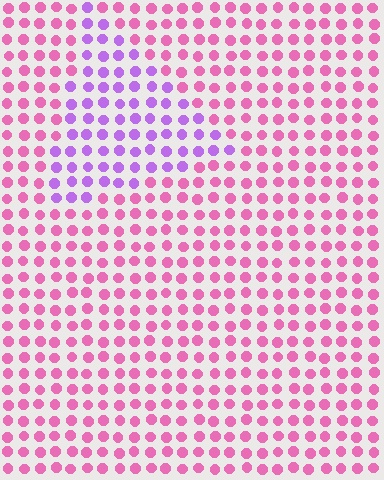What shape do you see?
I see a triangle.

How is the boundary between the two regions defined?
The boundary is defined purely by a slight shift in hue (about 46 degrees). Spacing, size, and orientation are identical on both sides.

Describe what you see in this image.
The image is filled with small pink elements in a uniform arrangement. A triangle-shaped region is visible where the elements are tinted to a slightly different hue, forming a subtle color boundary.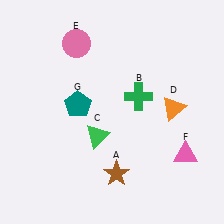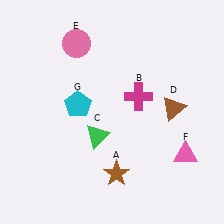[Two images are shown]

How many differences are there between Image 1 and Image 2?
There are 3 differences between the two images.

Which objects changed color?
B changed from green to magenta. D changed from orange to brown. G changed from teal to cyan.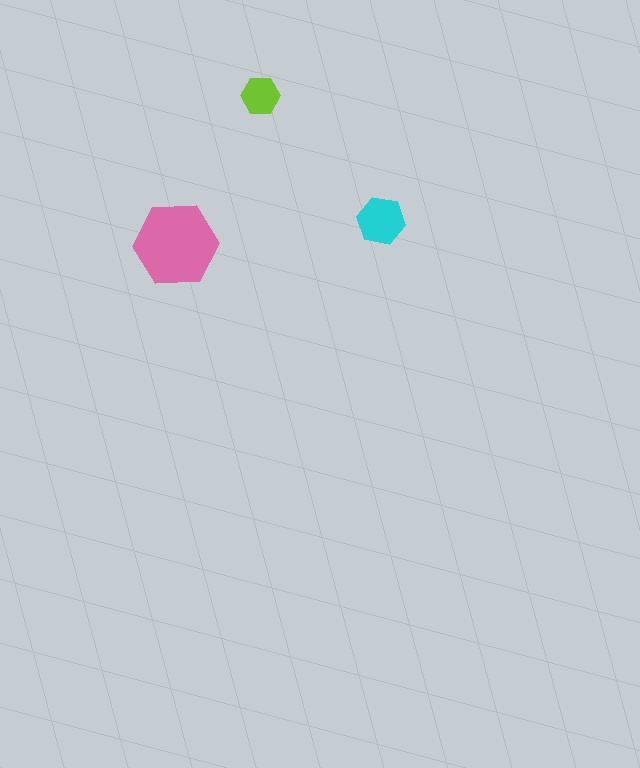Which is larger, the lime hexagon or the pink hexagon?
The pink one.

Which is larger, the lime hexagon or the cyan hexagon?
The cyan one.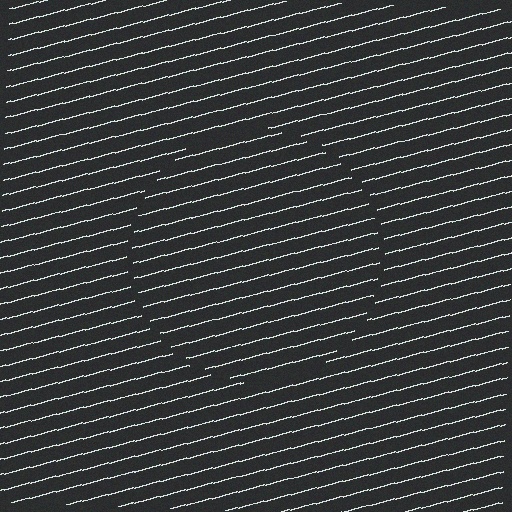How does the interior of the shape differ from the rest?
The interior of the shape contains the same grating, shifted by half a period — the contour is defined by the phase discontinuity where line-ends from the inner and outer gratings abut.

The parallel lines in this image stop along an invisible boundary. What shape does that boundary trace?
An illusory circle. The interior of the shape contains the same grating, shifted by half a period — the contour is defined by the phase discontinuity where line-ends from the inner and outer gratings abut.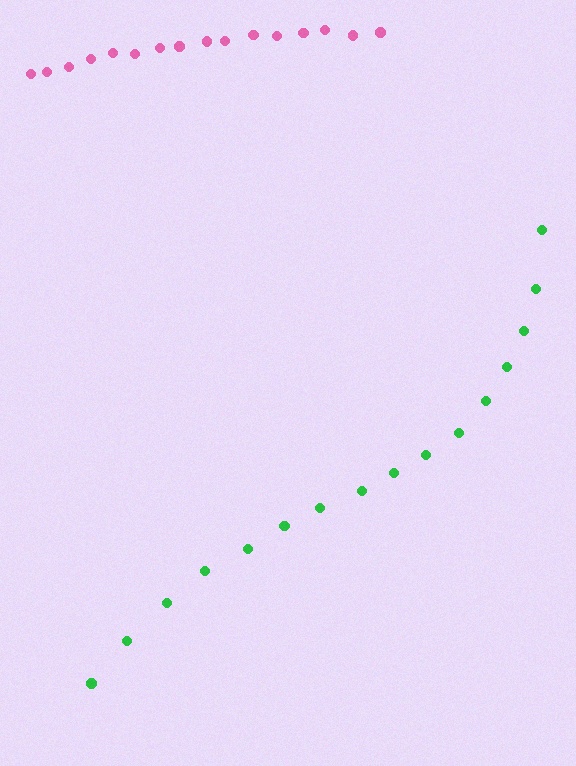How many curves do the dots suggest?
There are 2 distinct paths.